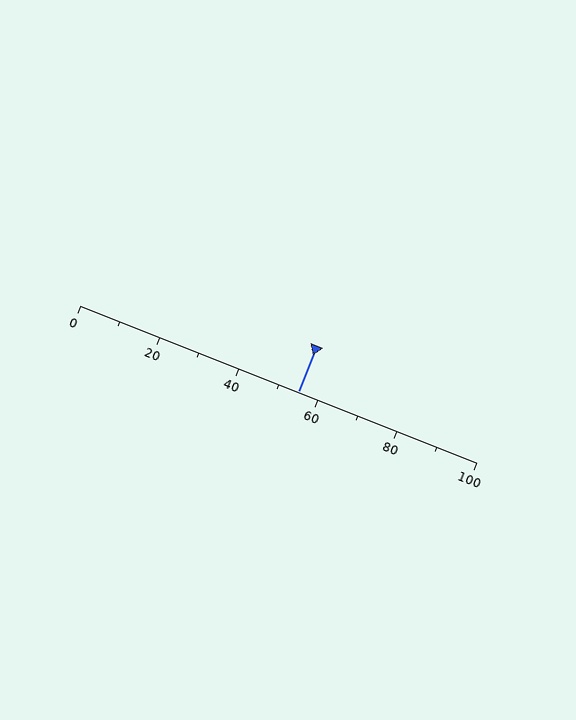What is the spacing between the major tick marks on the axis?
The major ticks are spaced 20 apart.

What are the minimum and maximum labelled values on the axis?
The axis runs from 0 to 100.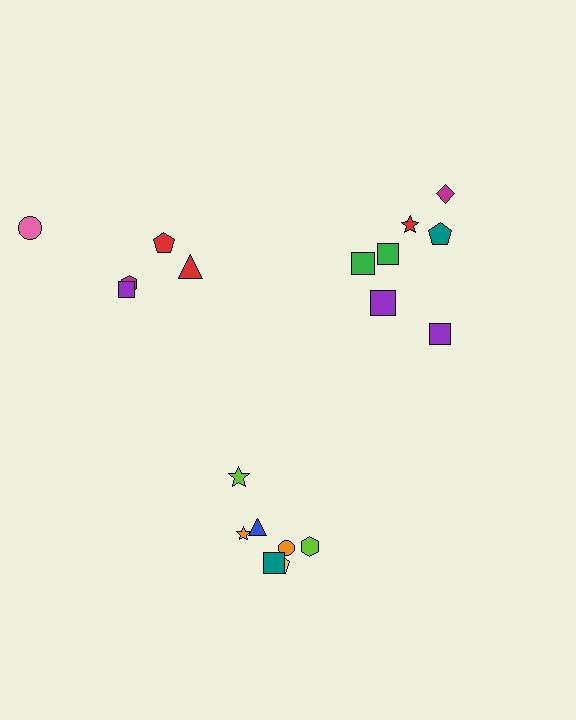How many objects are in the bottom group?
There are 7 objects.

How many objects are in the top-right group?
There are 7 objects.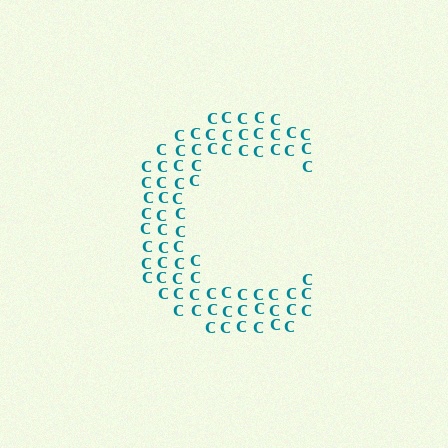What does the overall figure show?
The overall figure shows the letter C.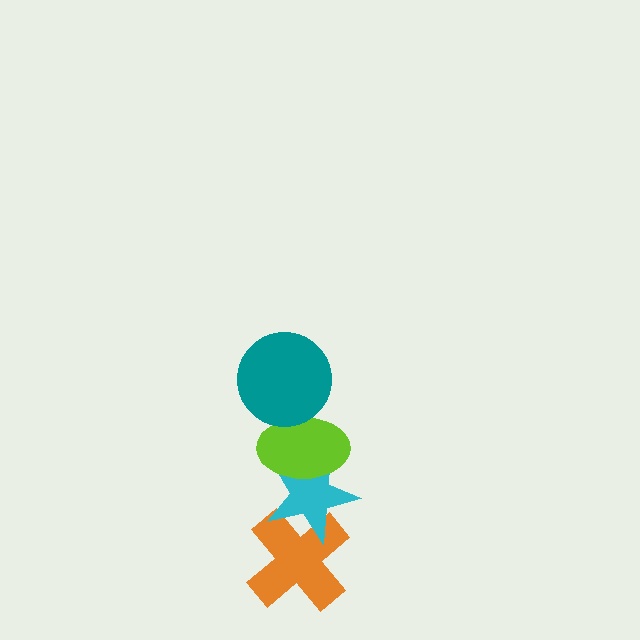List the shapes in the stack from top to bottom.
From top to bottom: the teal circle, the lime ellipse, the cyan star, the orange cross.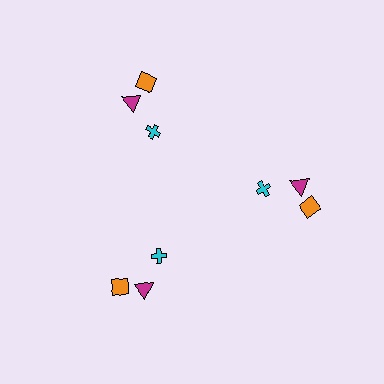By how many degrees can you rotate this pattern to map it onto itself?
The pattern maps onto itself every 120 degrees of rotation.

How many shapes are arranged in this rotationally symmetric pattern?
There are 9 shapes, arranged in 3 groups of 3.